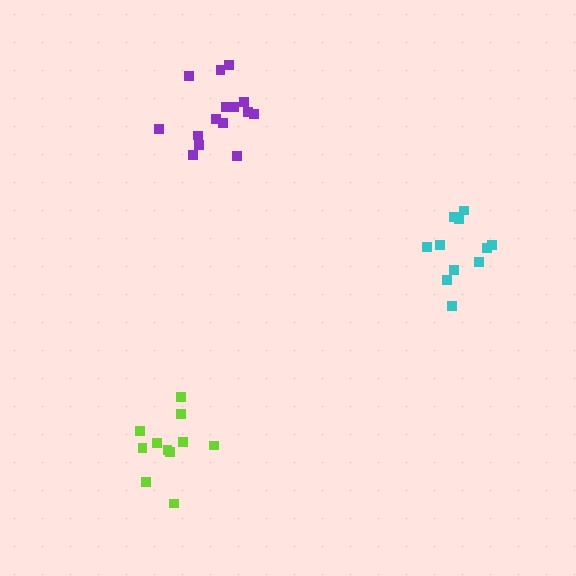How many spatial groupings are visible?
There are 3 spatial groupings.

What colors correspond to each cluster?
The clusters are colored: cyan, lime, purple.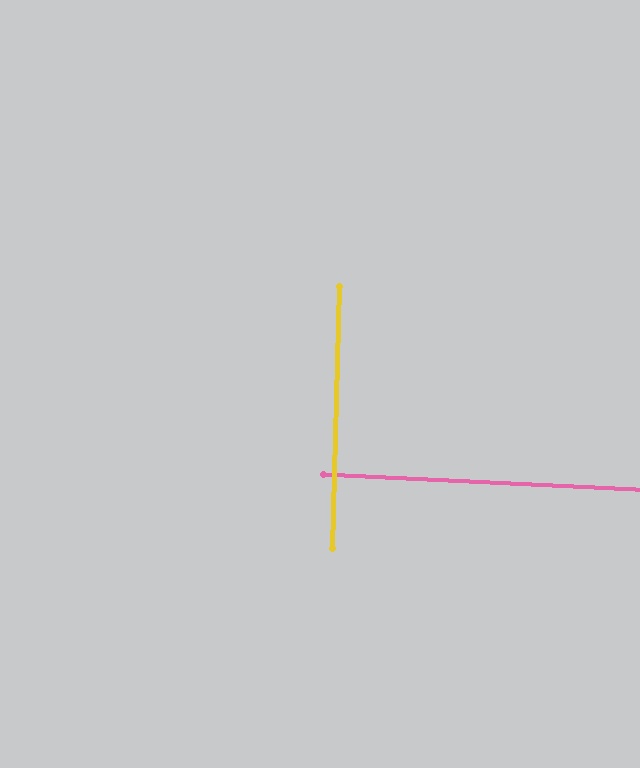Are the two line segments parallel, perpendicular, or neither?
Perpendicular — they meet at approximately 89°.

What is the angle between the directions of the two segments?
Approximately 89 degrees.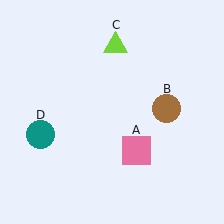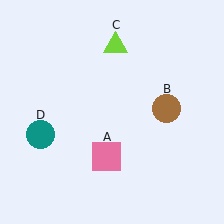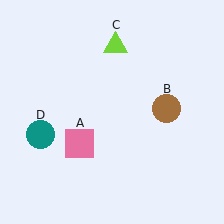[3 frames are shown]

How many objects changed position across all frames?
1 object changed position: pink square (object A).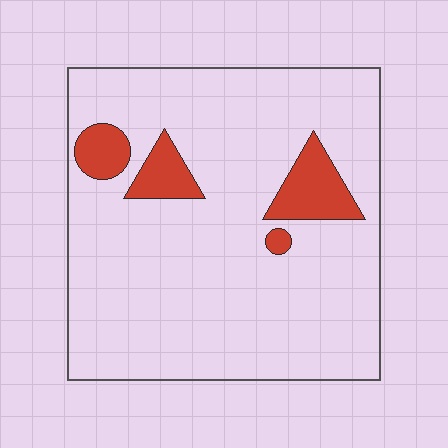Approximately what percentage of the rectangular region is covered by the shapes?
Approximately 10%.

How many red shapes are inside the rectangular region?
4.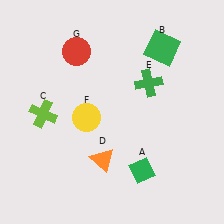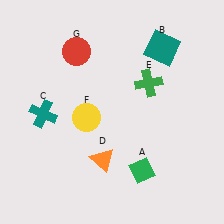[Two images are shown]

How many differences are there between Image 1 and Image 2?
There are 2 differences between the two images.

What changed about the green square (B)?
In Image 1, B is green. In Image 2, it changed to teal.